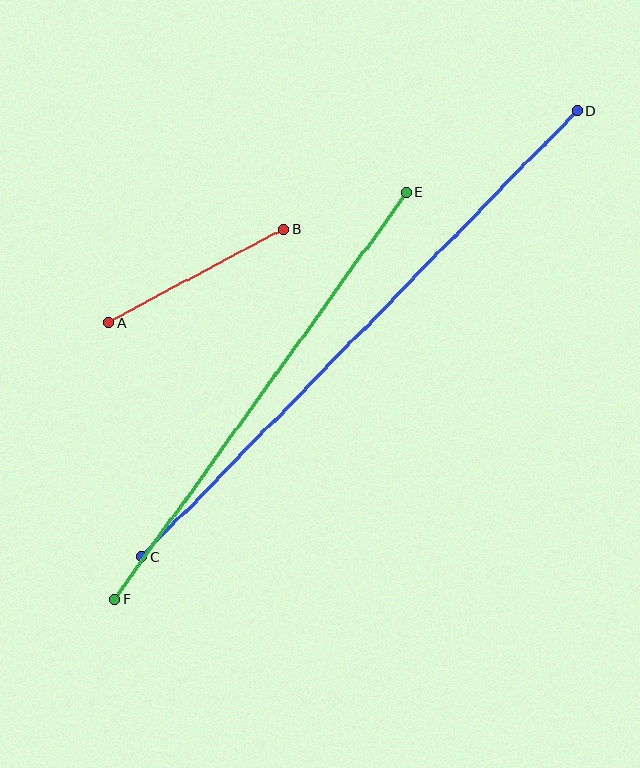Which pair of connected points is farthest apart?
Points C and D are farthest apart.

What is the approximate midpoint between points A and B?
The midpoint is at approximately (196, 276) pixels.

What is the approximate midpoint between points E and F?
The midpoint is at approximately (260, 396) pixels.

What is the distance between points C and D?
The distance is approximately 623 pixels.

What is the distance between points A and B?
The distance is approximately 199 pixels.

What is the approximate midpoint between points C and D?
The midpoint is at approximately (360, 334) pixels.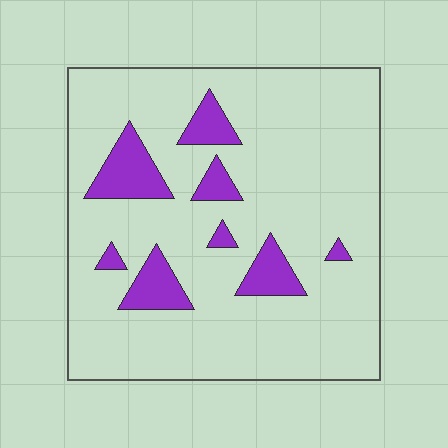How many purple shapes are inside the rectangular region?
8.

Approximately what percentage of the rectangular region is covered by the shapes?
Approximately 15%.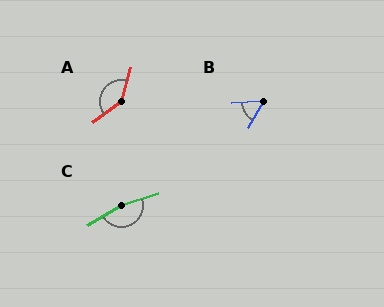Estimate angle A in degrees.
Approximately 142 degrees.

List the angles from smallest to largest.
B (56°), A (142°), C (166°).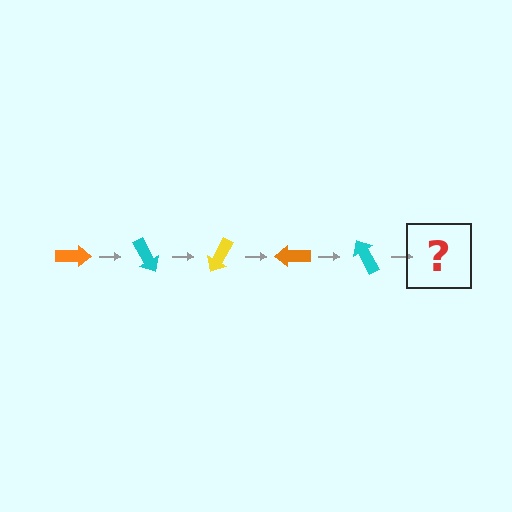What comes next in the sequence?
The next element should be a yellow arrow, rotated 300 degrees from the start.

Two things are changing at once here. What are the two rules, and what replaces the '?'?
The two rules are that it rotates 60 degrees each step and the color cycles through orange, cyan, and yellow. The '?' should be a yellow arrow, rotated 300 degrees from the start.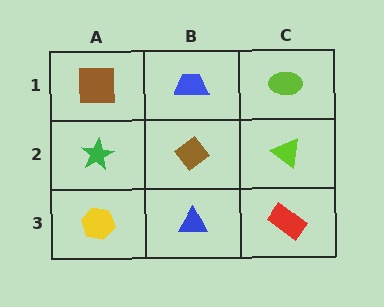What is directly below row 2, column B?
A blue triangle.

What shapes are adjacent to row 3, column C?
A lime triangle (row 2, column C), a blue triangle (row 3, column B).